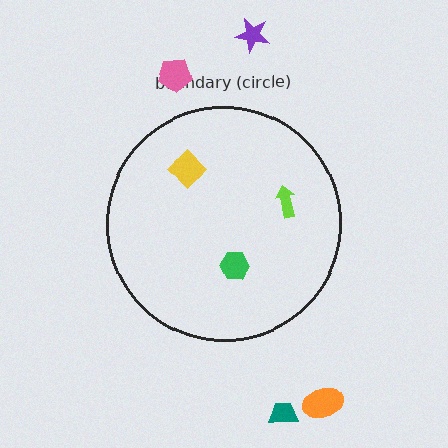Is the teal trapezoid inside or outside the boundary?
Outside.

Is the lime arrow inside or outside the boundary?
Inside.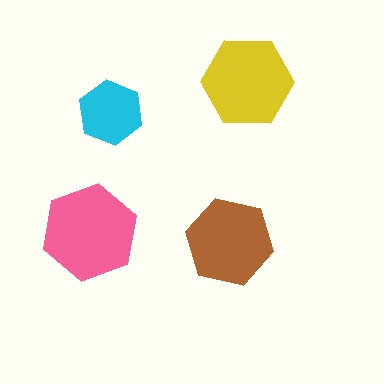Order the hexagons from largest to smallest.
the pink one, the yellow one, the brown one, the cyan one.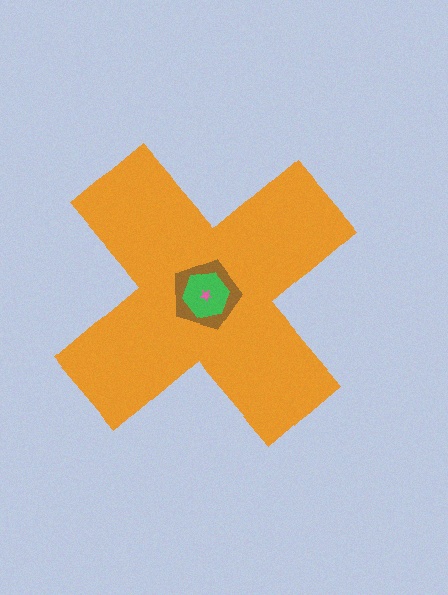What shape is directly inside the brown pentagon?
The green hexagon.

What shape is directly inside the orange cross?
The brown pentagon.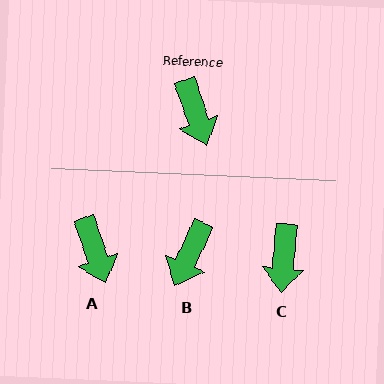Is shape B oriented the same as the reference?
No, it is off by about 43 degrees.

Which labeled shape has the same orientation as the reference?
A.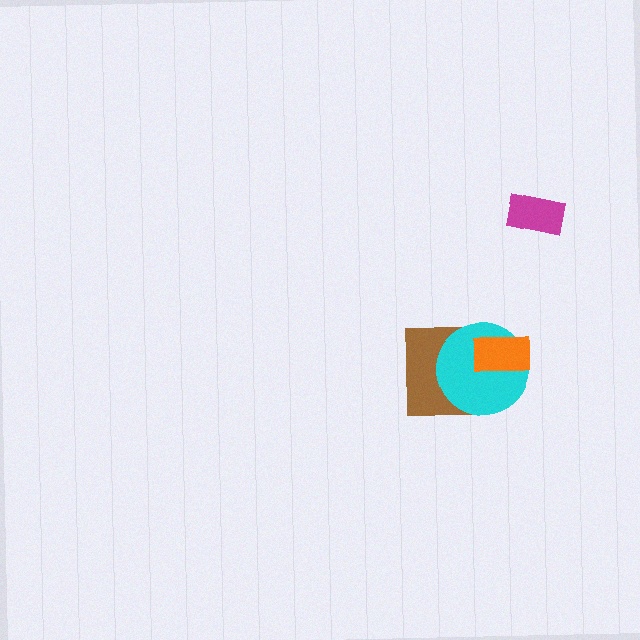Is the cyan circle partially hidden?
Yes, it is partially covered by another shape.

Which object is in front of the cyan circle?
The orange rectangle is in front of the cyan circle.